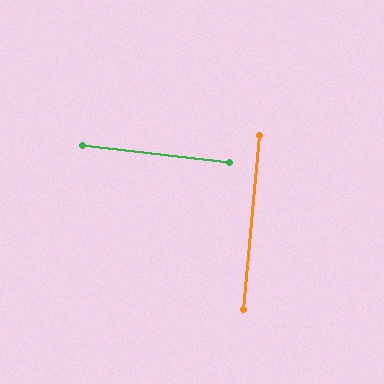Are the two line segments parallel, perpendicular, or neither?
Perpendicular — they meet at approximately 89°.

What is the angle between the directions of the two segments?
Approximately 89 degrees.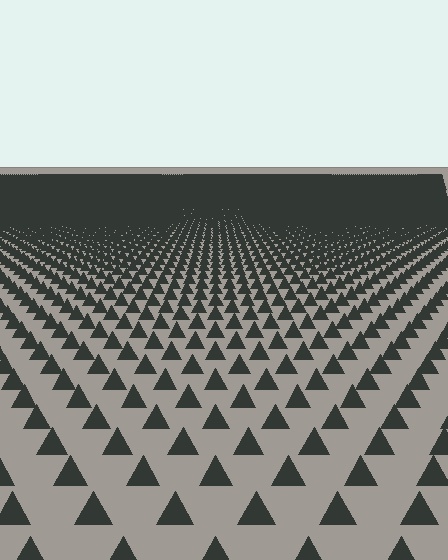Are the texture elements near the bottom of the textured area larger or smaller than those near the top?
Larger. Near the bottom, elements are closer to the viewer and appear at a bigger on-screen size.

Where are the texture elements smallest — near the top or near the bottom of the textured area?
Near the top.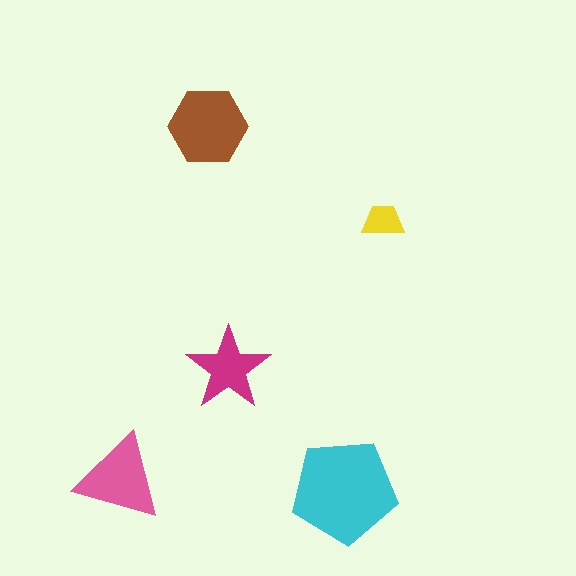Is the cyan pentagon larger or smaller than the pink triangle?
Larger.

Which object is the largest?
The cyan pentagon.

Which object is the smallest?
The yellow trapezoid.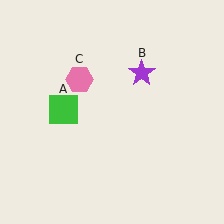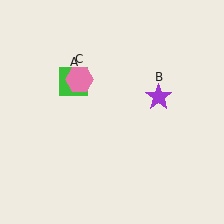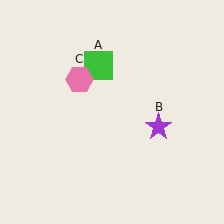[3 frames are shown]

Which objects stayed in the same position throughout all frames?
Pink hexagon (object C) remained stationary.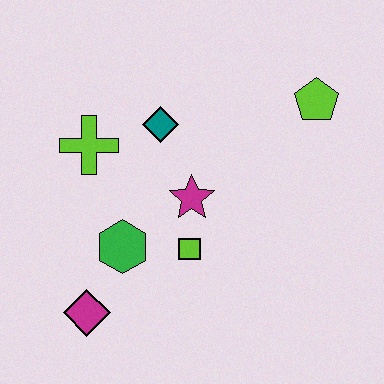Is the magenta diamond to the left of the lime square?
Yes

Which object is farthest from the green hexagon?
The lime pentagon is farthest from the green hexagon.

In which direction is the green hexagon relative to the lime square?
The green hexagon is to the left of the lime square.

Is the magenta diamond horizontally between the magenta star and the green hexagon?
No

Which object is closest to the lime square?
The magenta star is closest to the lime square.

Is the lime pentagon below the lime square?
No